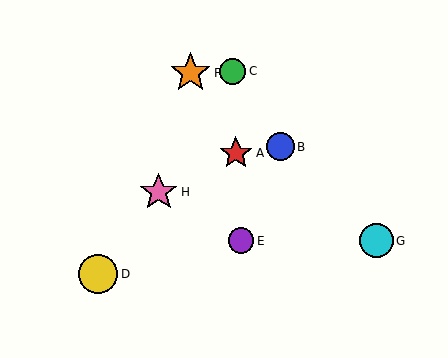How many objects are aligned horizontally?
2 objects (E, G) are aligned horizontally.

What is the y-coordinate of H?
Object H is at y≈192.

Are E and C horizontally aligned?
No, E is at y≈241 and C is at y≈71.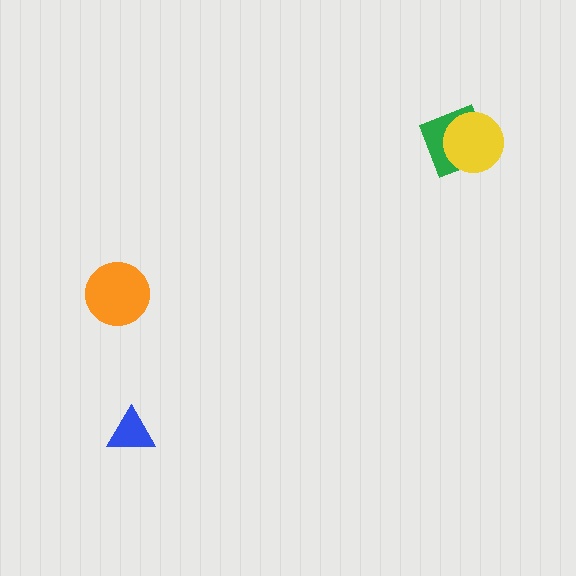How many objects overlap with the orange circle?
0 objects overlap with the orange circle.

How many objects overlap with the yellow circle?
1 object overlaps with the yellow circle.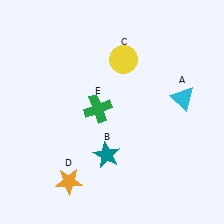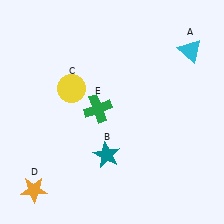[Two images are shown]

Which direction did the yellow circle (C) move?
The yellow circle (C) moved left.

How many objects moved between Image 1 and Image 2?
3 objects moved between the two images.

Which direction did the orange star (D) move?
The orange star (D) moved left.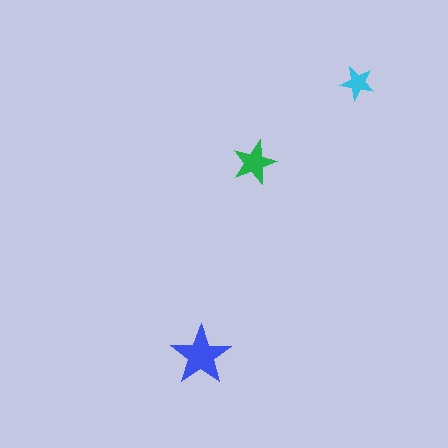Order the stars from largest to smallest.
the blue one, the green one, the cyan one.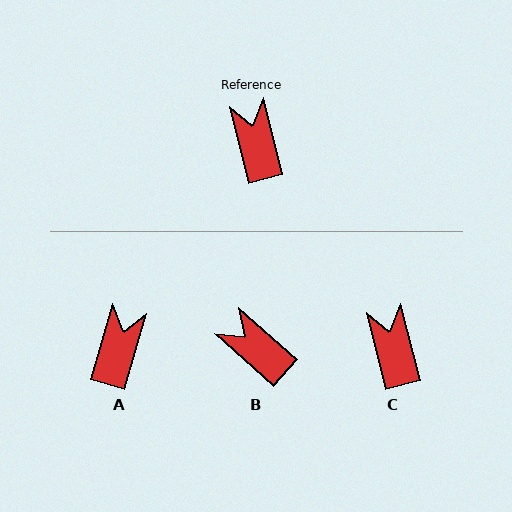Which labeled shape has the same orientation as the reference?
C.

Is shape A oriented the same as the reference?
No, it is off by about 31 degrees.